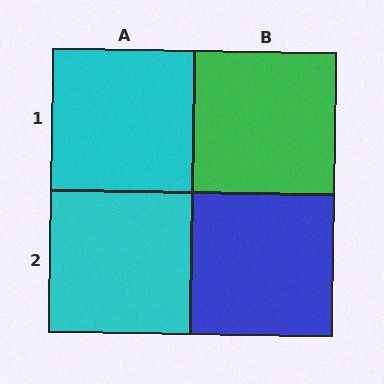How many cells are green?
1 cell is green.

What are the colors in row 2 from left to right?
Cyan, blue.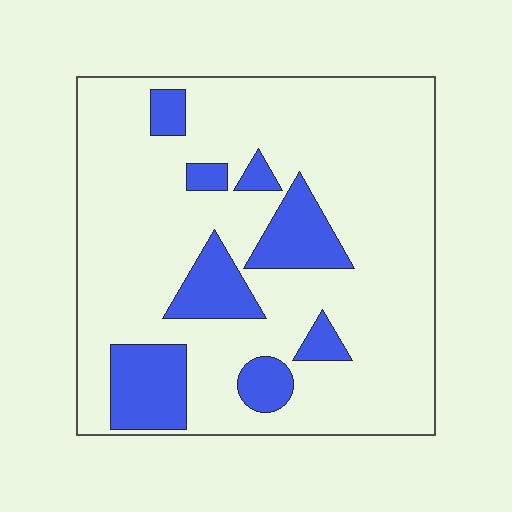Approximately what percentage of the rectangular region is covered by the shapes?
Approximately 20%.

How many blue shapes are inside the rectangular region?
8.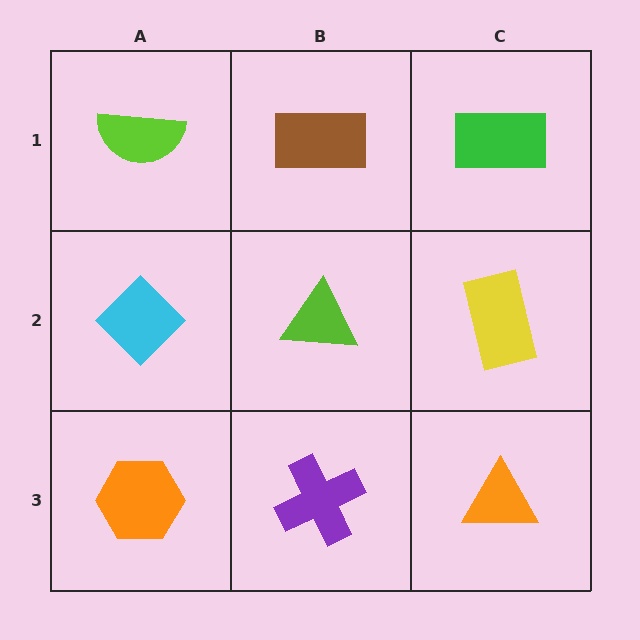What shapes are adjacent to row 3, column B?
A lime triangle (row 2, column B), an orange hexagon (row 3, column A), an orange triangle (row 3, column C).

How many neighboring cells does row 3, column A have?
2.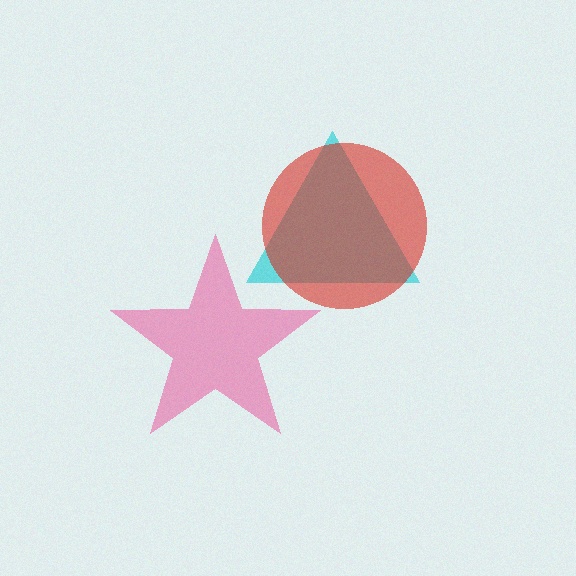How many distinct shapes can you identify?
There are 3 distinct shapes: a pink star, a cyan triangle, a red circle.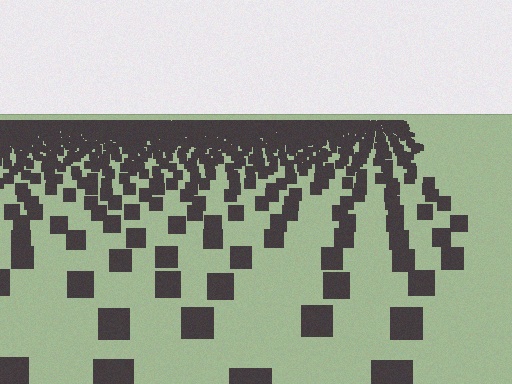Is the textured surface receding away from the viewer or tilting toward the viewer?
The surface is receding away from the viewer. Texture elements get smaller and denser toward the top.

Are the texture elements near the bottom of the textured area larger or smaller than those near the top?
Larger. Near the bottom, elements are closer to the viewer and appear at a bigger on-screen size.